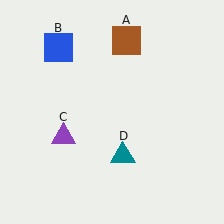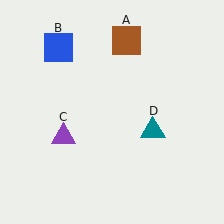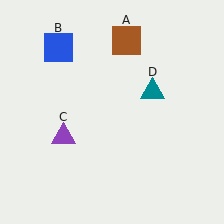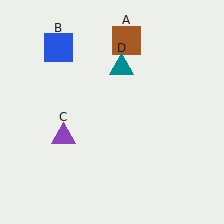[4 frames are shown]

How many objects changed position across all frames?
1 object changed position: teal triangle (object D).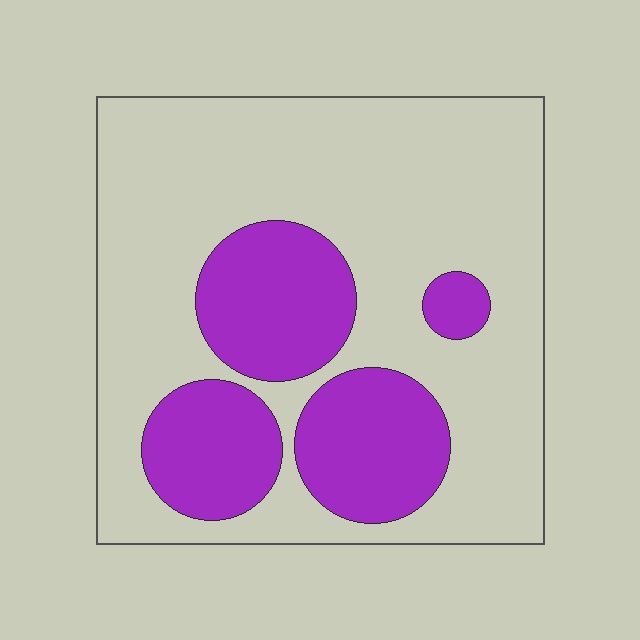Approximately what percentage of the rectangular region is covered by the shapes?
Approximately 30%.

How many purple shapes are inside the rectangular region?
4.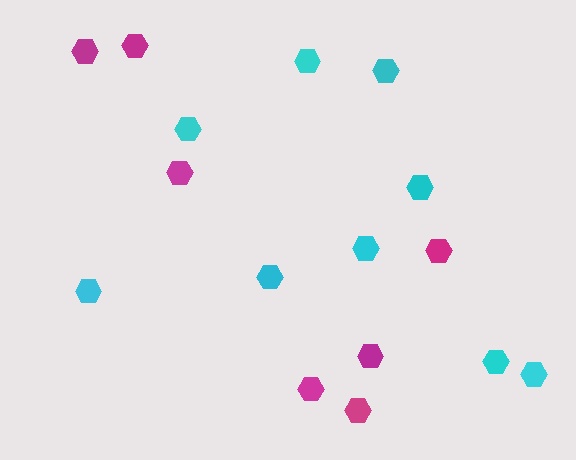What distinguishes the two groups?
There are 2 groups: one group of magenta hexagons (7) and one group of cyan hexagons (9).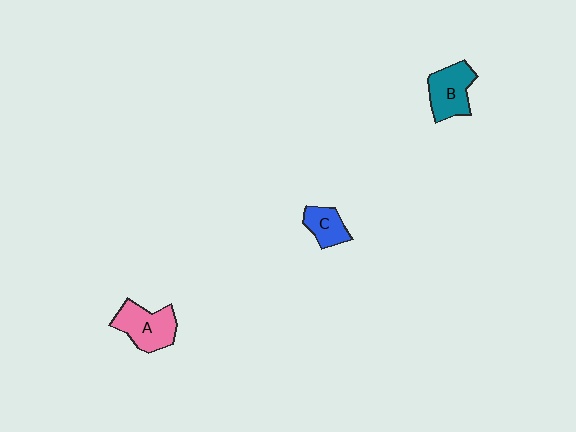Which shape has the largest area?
Shape A (pink).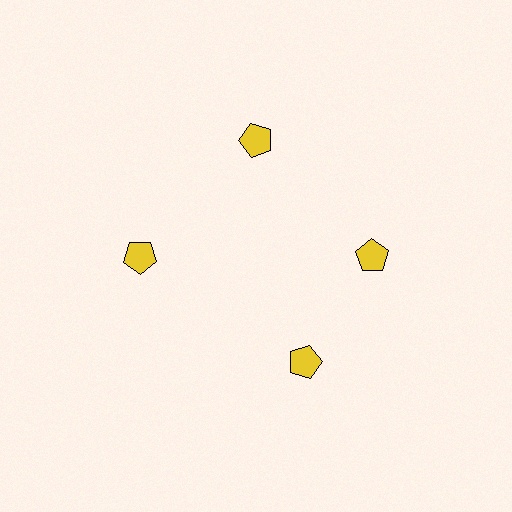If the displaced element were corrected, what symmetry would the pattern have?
It would have 4-fold rotational symmetry — the pattern would map onto itself every 90 degrees.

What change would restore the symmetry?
The symmetry would be restored by rotating it back into even spacing with its neighbors so that all 4 pentagons sit at equal angles and equal distance from the center.